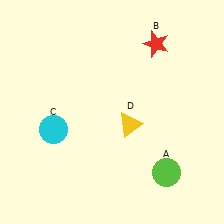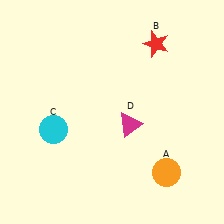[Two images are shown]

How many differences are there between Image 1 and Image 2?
There are 2 differences between the two images.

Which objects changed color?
A changed from lime to orange. D changed from yellow to magenta.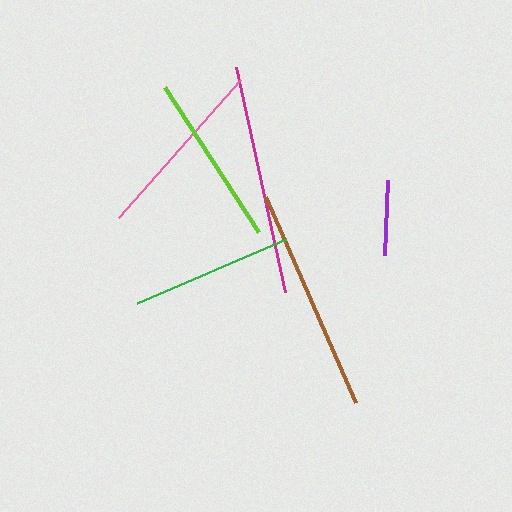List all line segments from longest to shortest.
From longest to shortest: magenta, brown, pink, lime, green, purple.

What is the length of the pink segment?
The pink segment is approximately 184 pixels long.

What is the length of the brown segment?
The brown segment is approximately 224 pixels long.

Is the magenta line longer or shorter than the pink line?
The magenta line is longer than the pink line.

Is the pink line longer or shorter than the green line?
The pink line is longer than the green line.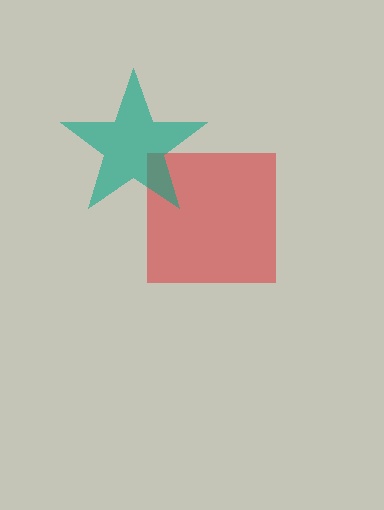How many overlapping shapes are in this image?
There are 2 overlapping shapes in the image.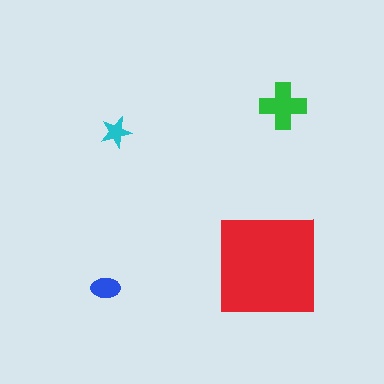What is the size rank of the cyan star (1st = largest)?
4th.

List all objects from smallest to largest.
The cyan star, the blue ellipse, the green cross, the red square.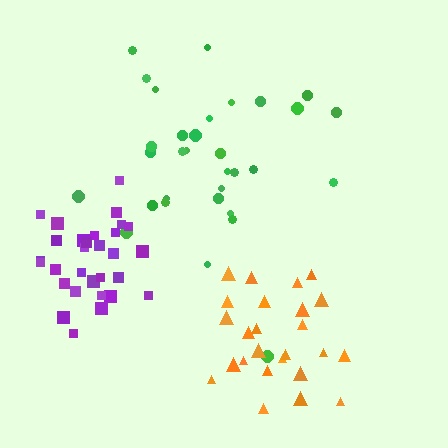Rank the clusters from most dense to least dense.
purple, orange, green.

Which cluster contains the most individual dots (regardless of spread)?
Green (32).